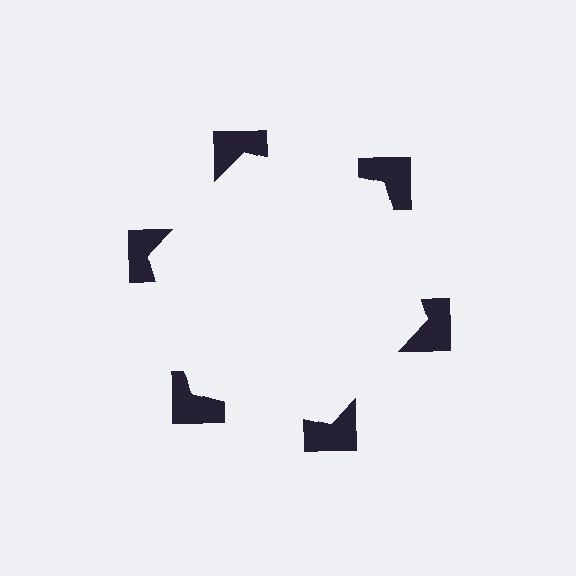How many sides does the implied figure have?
6 sides.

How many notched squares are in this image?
There are 6 — one at each vertex of the illusory hexagon.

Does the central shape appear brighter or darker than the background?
It typically appears slightly brighter than the background, even though no actual brightness change is drawn.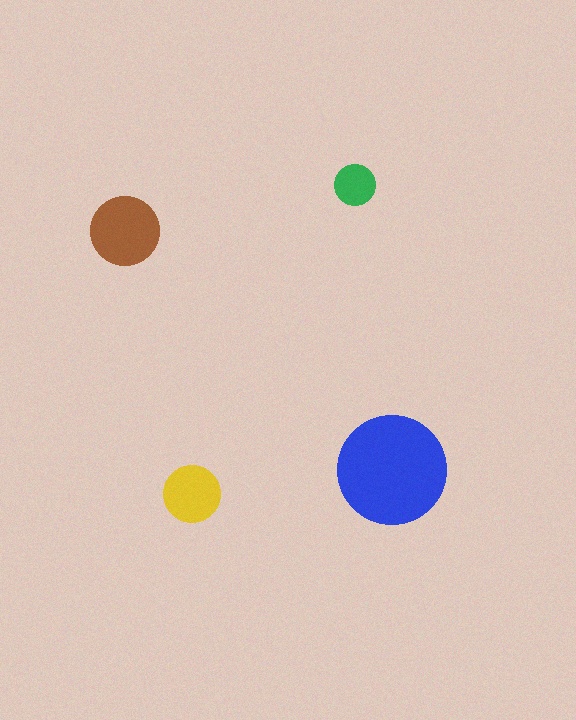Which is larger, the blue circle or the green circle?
The blue one.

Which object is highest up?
The green circle is topmost.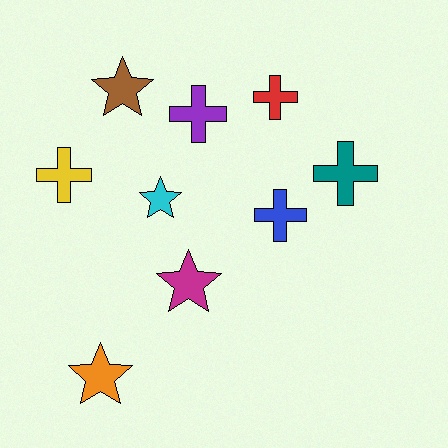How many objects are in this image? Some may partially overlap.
There are 9 objects.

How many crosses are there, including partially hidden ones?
There are 5 crosses.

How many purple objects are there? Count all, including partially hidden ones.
There is 1 purple object.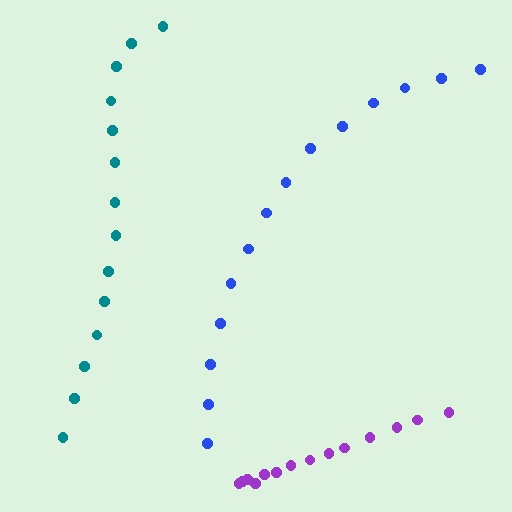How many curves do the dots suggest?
There are 3 distinct paths.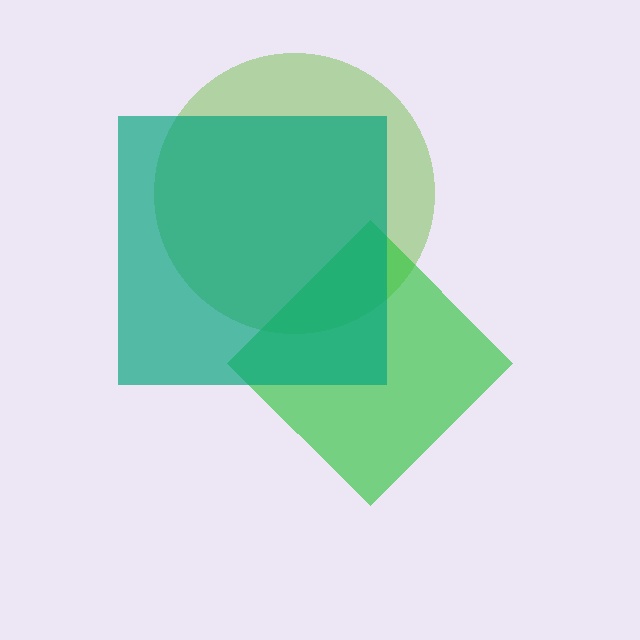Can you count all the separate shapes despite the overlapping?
Yes, there are 3 separate shapes.